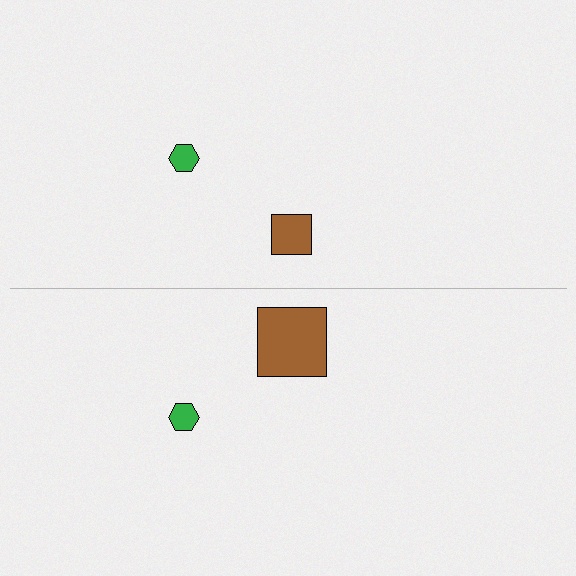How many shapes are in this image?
There are 4 shapes in this image.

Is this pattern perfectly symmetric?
No, the pattern is not perfectly symmetric. The brown square on the bottom side has a different size than its mirror counterpart.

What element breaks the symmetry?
The brown square on the bottom side has a different size than its mirror counterpart.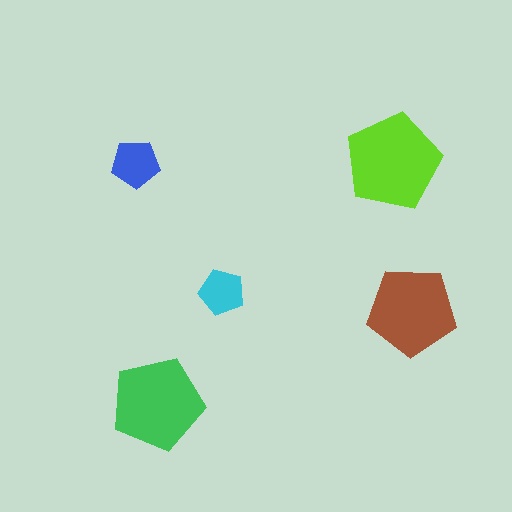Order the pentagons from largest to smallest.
the lime one, the green one, the brown one, the blue one, the cyan one.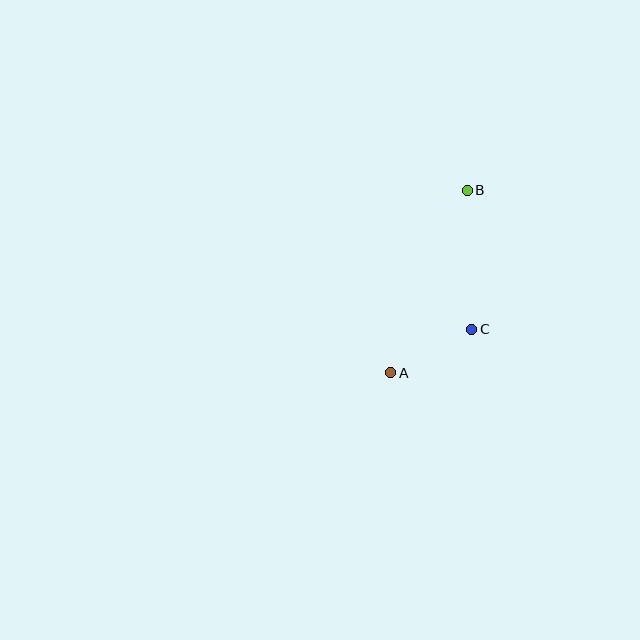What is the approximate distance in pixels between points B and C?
The distance between B and C is approximately 139 pixels.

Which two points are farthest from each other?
Points A and B are farthest from each other.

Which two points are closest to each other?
Points A and C are closest to each other.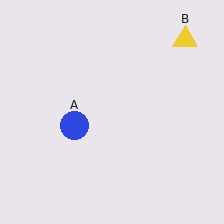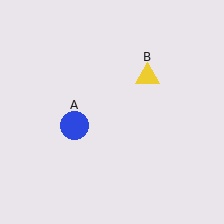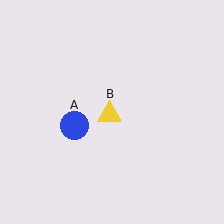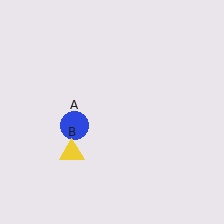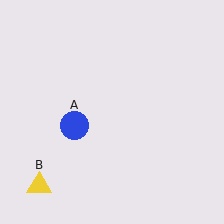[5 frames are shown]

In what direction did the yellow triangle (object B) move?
The yellow triangle (object B) moved down and to the left.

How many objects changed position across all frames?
1 object changed position: yellow triangle (object B).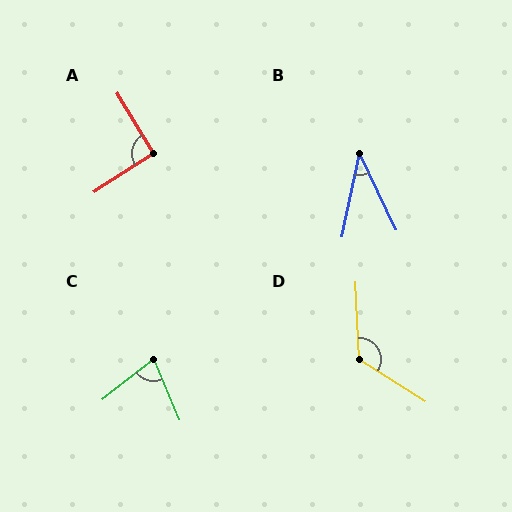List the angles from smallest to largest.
B (37°), C (75°), A (92°), D (125°).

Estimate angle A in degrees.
Approximately 92 degrees.